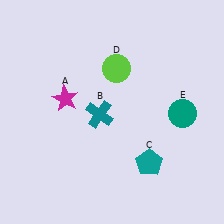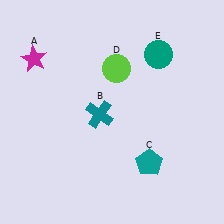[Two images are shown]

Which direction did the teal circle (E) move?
The teal circle (E) moved up.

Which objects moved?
The objects that moved are: the magenta star (A), the teal circle (E).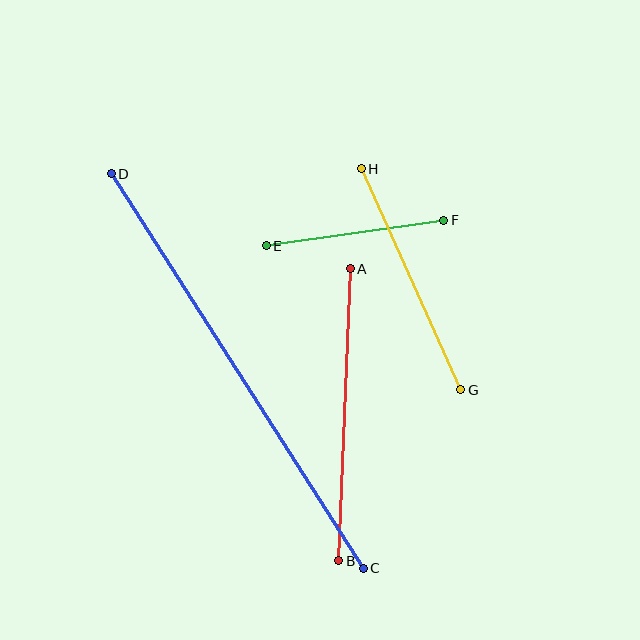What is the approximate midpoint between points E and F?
The midpoint is at approximately (355, 233) pixels.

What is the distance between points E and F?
The distance is approximately 179 pixels.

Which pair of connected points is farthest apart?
Points C and D are farthest apart.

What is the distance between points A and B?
The distance is approximately 292 pixels.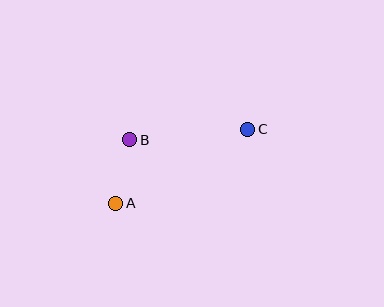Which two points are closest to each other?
Points A and B are closest to each other.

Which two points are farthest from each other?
Points A and C are farthest from each other.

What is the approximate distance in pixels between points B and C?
The distance between B and C is approximately 119 pixels.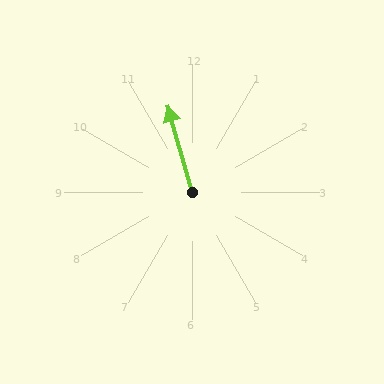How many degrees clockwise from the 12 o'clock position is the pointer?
Approximately 344 degrees.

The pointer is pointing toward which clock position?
Roughly 11 o'clock.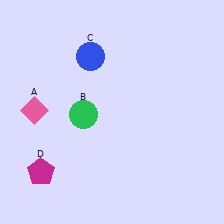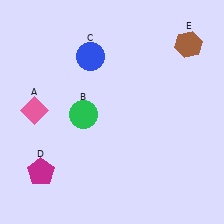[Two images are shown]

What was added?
A brown hexagon (E) was added in Image 2.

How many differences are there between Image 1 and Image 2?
There is 1 difference between the two images.